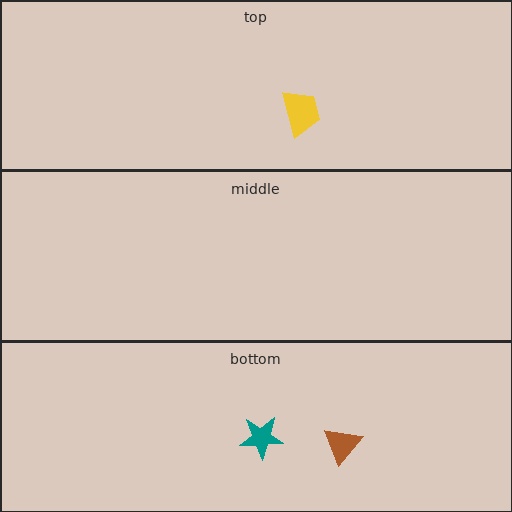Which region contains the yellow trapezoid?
The top region.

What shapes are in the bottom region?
The brown triangle, the teal star.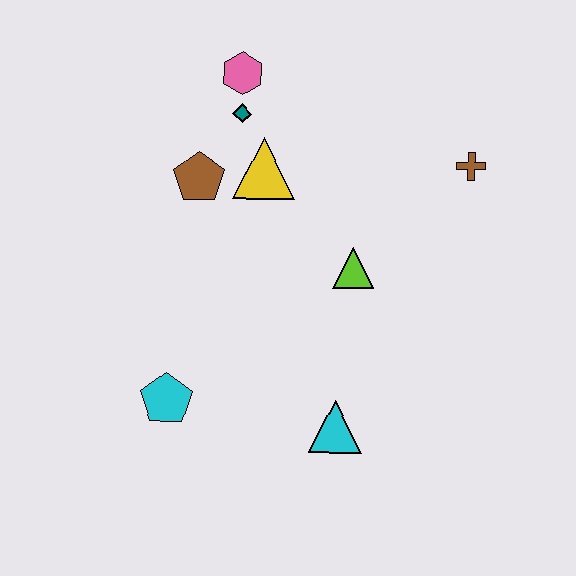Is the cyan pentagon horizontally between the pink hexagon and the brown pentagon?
No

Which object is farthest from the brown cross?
The cyan pentagon is farthest from the brown cross.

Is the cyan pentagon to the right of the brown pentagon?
No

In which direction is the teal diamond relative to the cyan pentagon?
The teal diamond is above the cyan pentagon.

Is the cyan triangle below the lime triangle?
Yes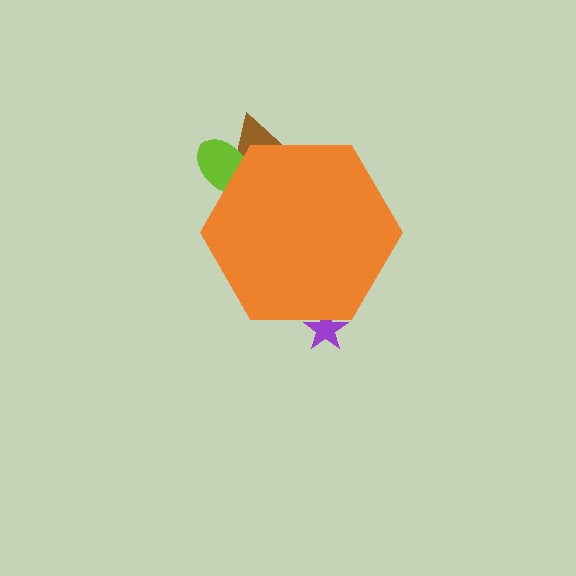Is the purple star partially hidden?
Yes, the purple star is partially hidden behind the orange hexagon.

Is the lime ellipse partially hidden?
Yes, the lime ellipse is partially hidden behind the orange hexagon.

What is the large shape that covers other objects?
An orange hexagon.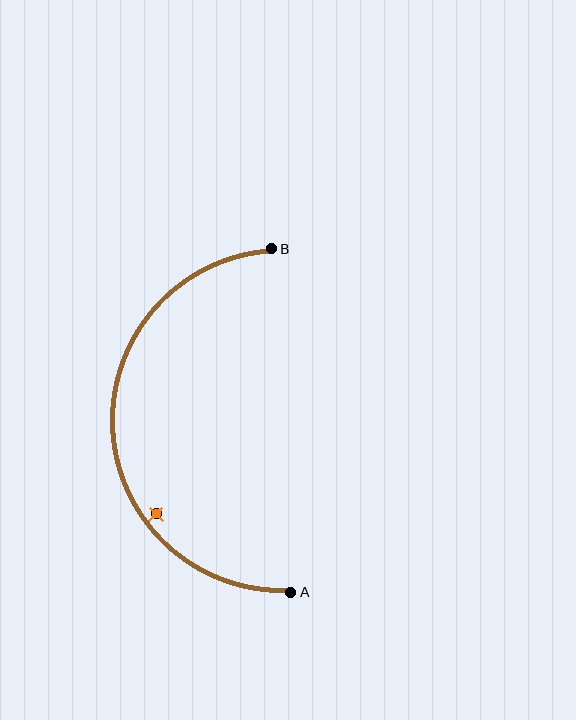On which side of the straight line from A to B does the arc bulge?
The arc bulges to the left of the straight line connecting A and B.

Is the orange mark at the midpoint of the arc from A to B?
No — the orange mark does not lie on the arc at all. It sits slightly inside the curve.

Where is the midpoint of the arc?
The arc midpoint is the point on the curve farthest from the straight line joining A and B. It sits to the left of that line.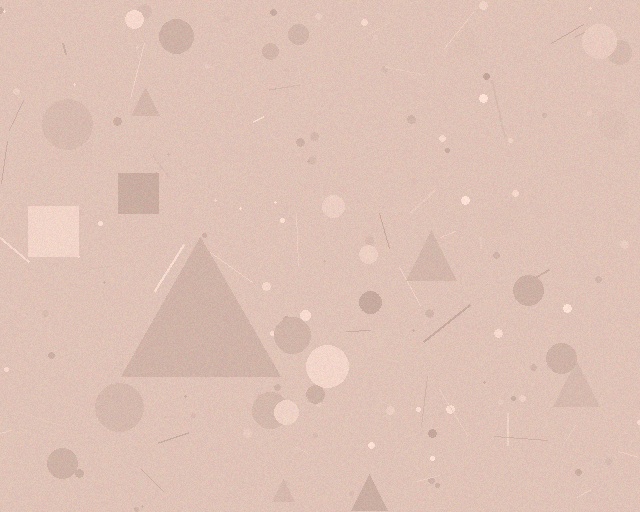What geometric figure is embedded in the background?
A triangle is embedded in the background.